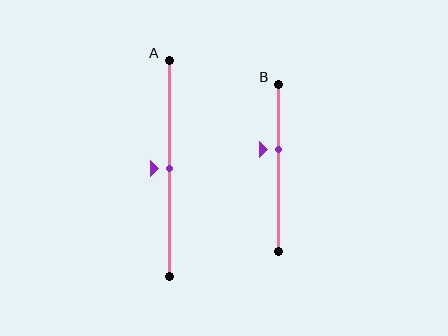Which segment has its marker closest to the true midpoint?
Segment A has its marker closest to the true midpoint.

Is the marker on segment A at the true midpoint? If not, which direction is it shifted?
Yes, the marker on segment A is at the true midpoint.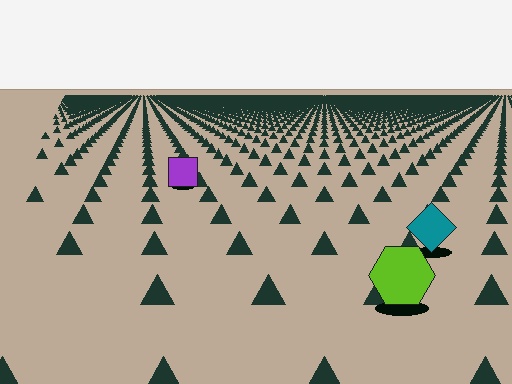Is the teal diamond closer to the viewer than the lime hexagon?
No. The lime hexagon is closer — you can tell from the texture gradient: the ground texture is coarser near it.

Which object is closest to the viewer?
The lime hexagon is closest. The texture marks near it are larger and more spread out.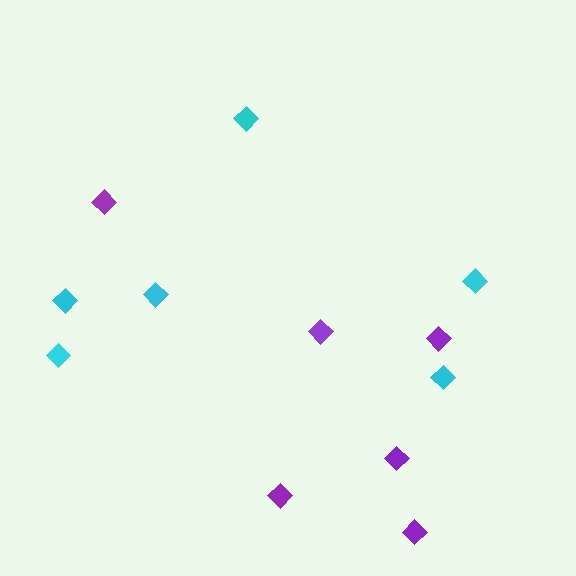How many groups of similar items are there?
There are 2 groups: one group of cyan diamonds (6) and one group of purple diamonds (6).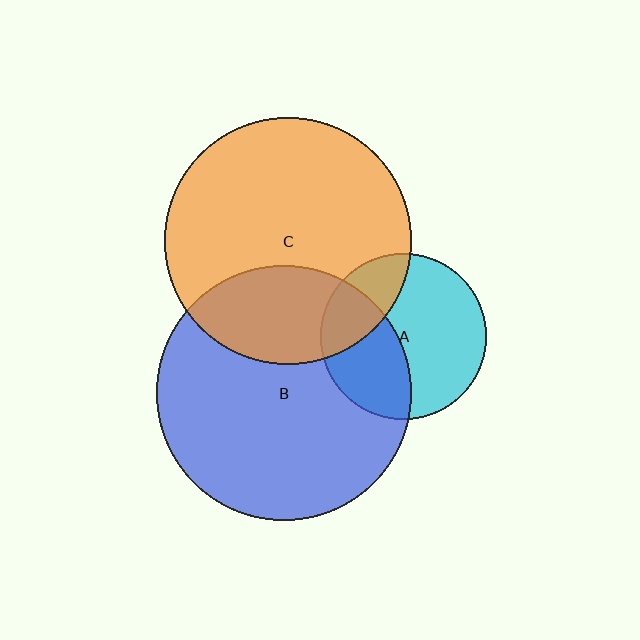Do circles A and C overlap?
Yes.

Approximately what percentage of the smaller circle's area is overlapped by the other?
Approximately 25%.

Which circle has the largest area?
Circle B (blue).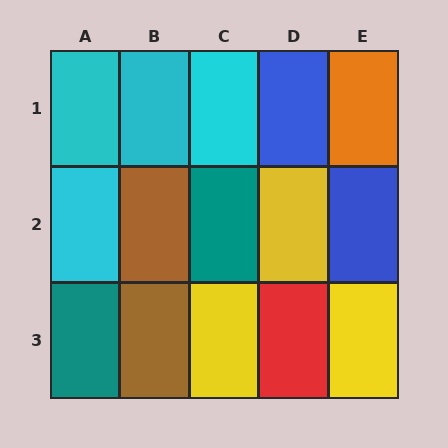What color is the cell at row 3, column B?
Brown.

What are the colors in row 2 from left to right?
Cyan, brown, teal, yellow, blue.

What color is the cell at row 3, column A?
Teal.